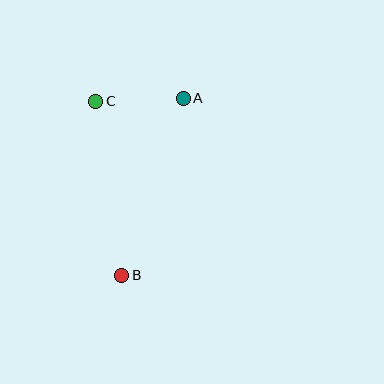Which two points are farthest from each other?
Points A and B are farthest from each other.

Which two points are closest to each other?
Points A and C are closest to each other.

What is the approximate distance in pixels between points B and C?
The distance between B and C is approximately 176 pixels.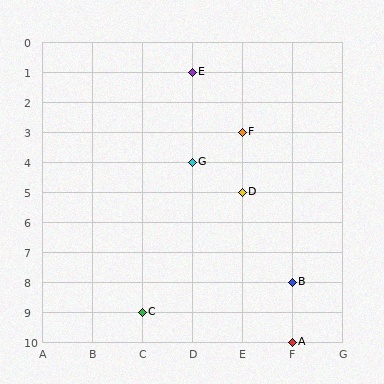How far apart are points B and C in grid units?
Points B and C are 3 columns and 1 row apart (about 3.2 grid units diagonally).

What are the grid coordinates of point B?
Point B is at grid coordinates (F, 8).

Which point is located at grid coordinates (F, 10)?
Point A is at (F, 10).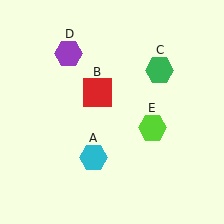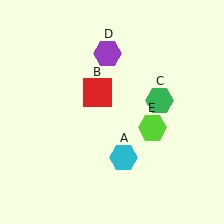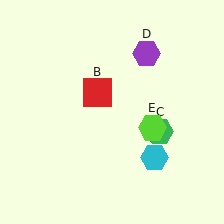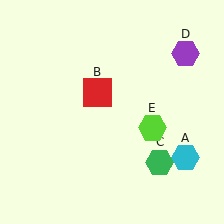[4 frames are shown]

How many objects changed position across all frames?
3 objects changed position: cyan hexagon (object A), green hexagon (object C), purple hexagon (object D).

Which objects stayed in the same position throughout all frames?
Red square (object B) and lime hexagon (object E) remained stationary.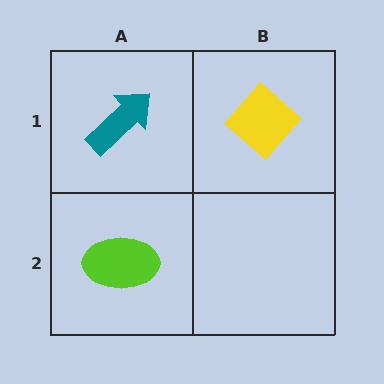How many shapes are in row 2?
1 shape.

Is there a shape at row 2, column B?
No, that cell is empty.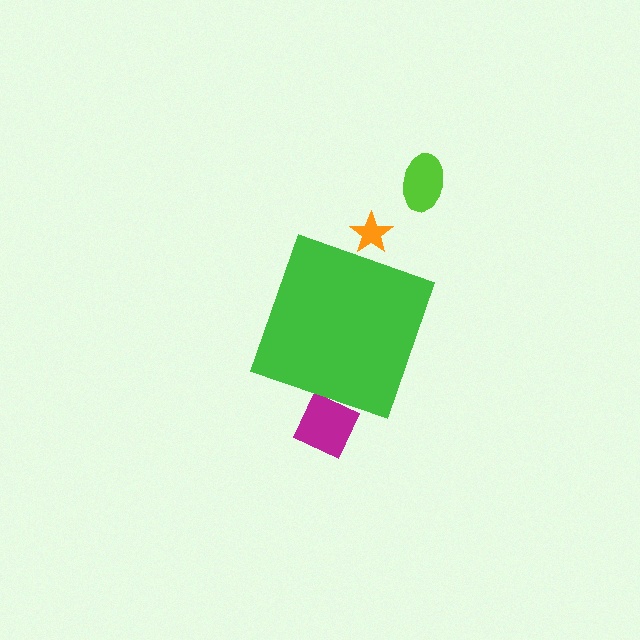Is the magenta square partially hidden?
Yes, the magenta square is partially hidden behind the green diamond.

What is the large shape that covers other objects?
A green diamond.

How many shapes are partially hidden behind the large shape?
2 shapes are partially hidden.